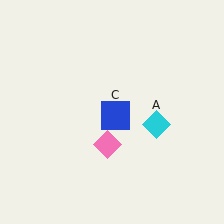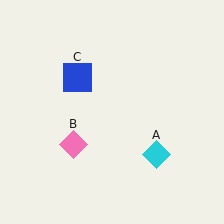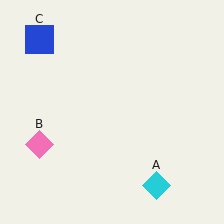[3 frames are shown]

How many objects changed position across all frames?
3 objects changed position: cyan diamond (object A), pink diamond (object B), blue square (object C).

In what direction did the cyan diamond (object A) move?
The cyan diamond (object A) moved down.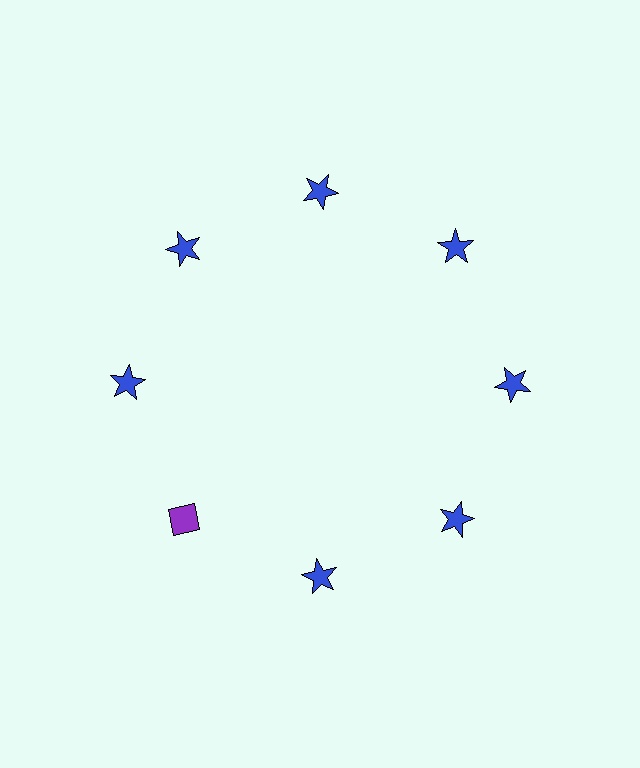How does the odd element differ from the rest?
It differs in both color (purple instead of blue) and shape (diamond instead of star).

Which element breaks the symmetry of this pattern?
The purple diamond at roughly the 8 o'clock position breaks the symmetry. All other shapes are blue stars.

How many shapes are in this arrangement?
There are 8 shapes arranged in a ring pattern.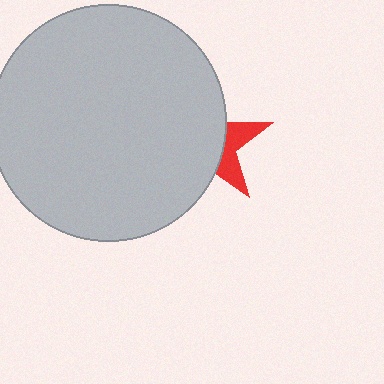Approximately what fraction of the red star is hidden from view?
Roughly 70% of the red star is hidden behind the light gray circle.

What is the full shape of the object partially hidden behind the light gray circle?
The partially hidden object is a red star.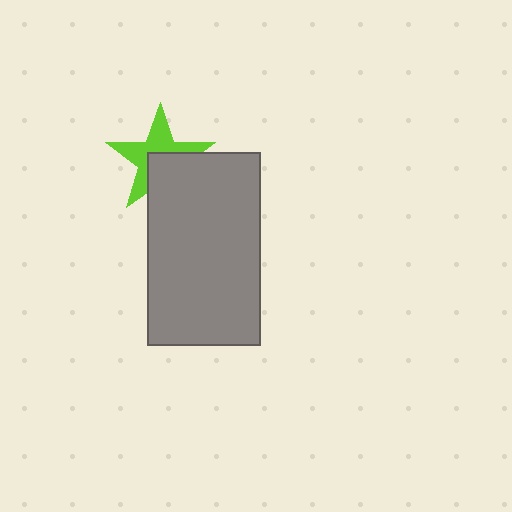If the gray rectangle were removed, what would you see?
You would see the complete lime star.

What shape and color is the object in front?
The object in front is a gray rectangle.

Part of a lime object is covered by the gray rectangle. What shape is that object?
It is a star.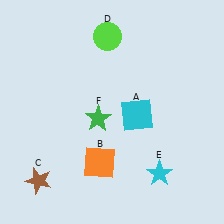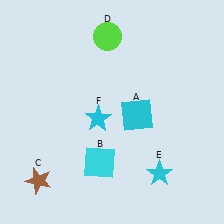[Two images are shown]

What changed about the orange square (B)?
In Image 1, B is orange. In Image 2, it changed to cyan.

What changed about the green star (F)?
In Image 1, F is green. In Image 2, it changed to cyan.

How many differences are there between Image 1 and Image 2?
There are 2 differences between the two images.